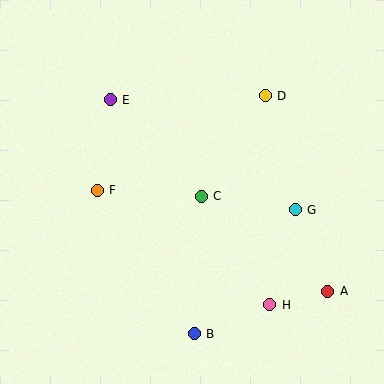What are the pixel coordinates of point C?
Point C is at (201, 196).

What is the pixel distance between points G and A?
The distance between G and A is 87 pixels.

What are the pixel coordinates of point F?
Point F is at (97, 190).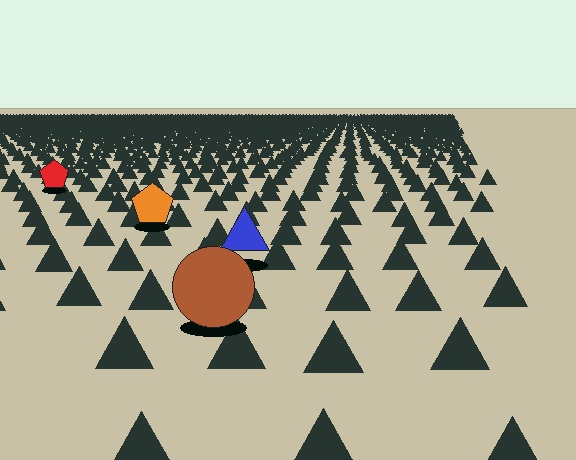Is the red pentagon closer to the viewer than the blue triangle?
No. The blue triangle is closer — you can tell from the texture gradient: the ground texture is coarser near it.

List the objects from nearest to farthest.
From nearest to farthest: the brown circle, the blue triangle, the orange pentagon, the red pentagon.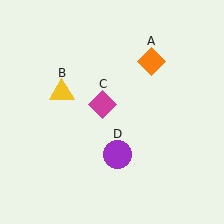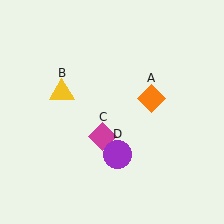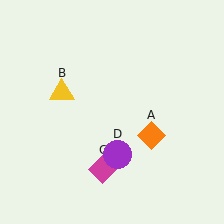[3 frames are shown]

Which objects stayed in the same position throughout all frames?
Yellow triangle (object B) and purple circle (object D) remained stationary.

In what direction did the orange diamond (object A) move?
The orange diamond (object A) moved down.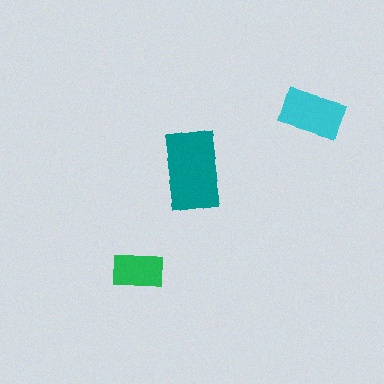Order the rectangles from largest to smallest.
the teal one, the cyan one, the green one.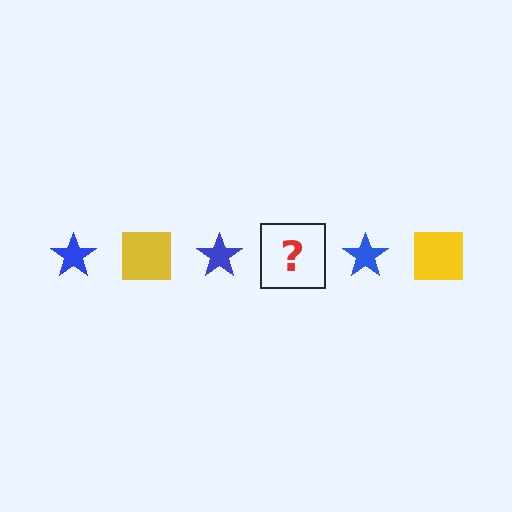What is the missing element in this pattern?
The missing element is a yellow square.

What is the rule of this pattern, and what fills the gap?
The rule is that the pattern alternates between blue star and yellow square. The gap should be filled with a yellow square.